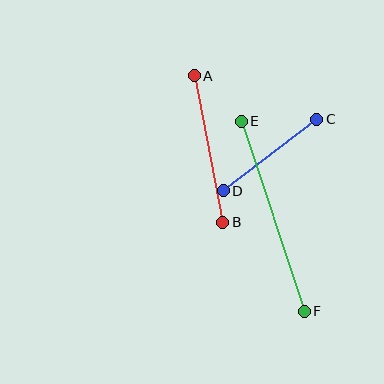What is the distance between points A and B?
The distance is approximately 149 pixels.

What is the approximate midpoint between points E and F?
The midpoint is at approximately (273, 216) pixels.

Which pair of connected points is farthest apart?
Points E and F are farthest apart.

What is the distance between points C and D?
The distance is approximately 118 pixels.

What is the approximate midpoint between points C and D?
The midpoint is at approximately (270, 155) pixels.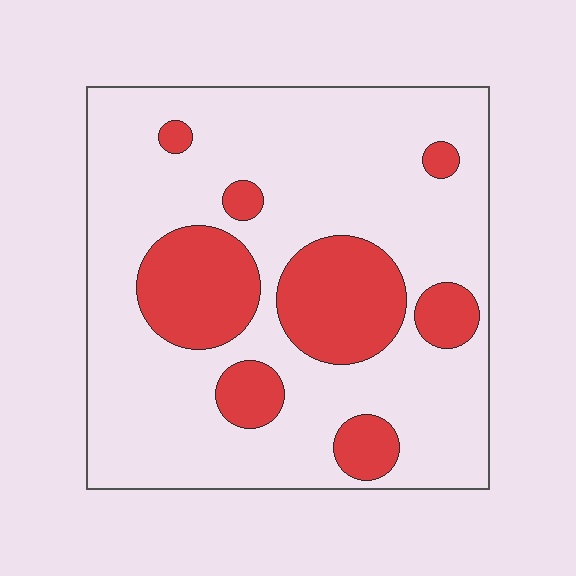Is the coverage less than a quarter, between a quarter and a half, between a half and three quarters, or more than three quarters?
Less than a quarter.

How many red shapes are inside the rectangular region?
8.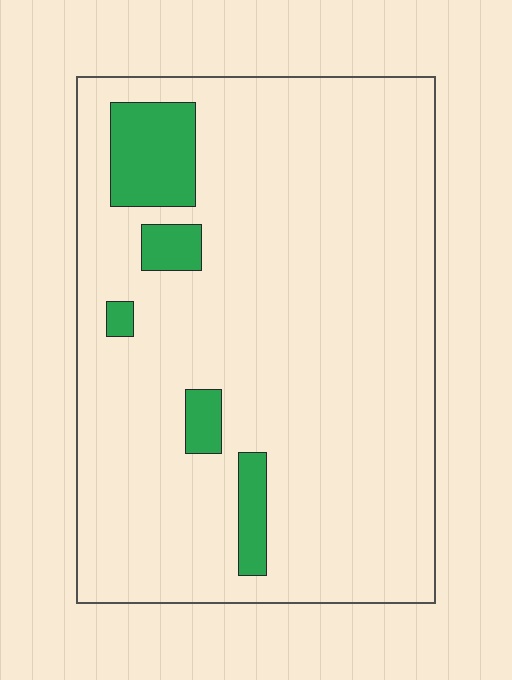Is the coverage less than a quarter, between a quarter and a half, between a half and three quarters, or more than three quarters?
Less than a quarter.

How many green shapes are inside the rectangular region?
5.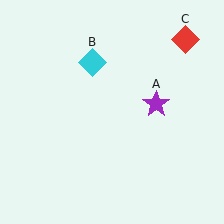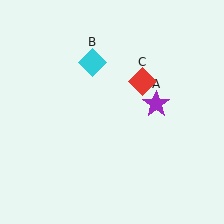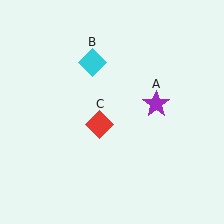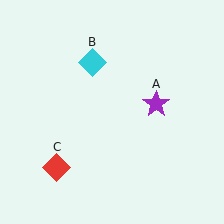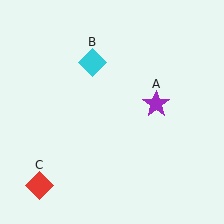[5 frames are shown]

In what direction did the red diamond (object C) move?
The red diamond (object C) moved down and to the left.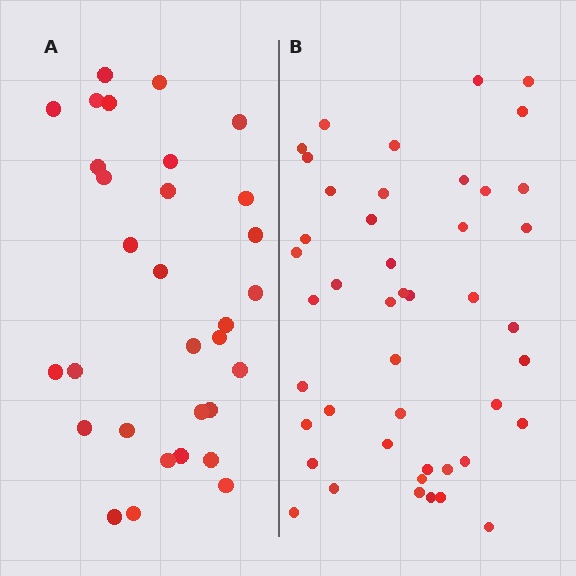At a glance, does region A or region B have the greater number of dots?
Region B (the right region) has more dots.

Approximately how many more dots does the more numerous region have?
Region B has approximately 15 more dots than region A.